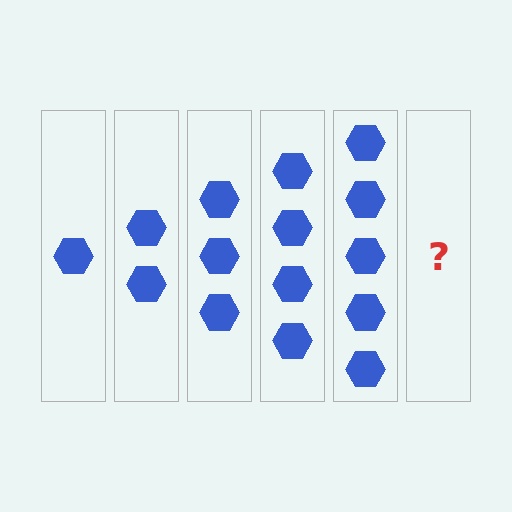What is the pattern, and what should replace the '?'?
The pattern is that each step adds one more hexagon. The '?' should be 6 hexagons.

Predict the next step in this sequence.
The next step is 6 hexagons.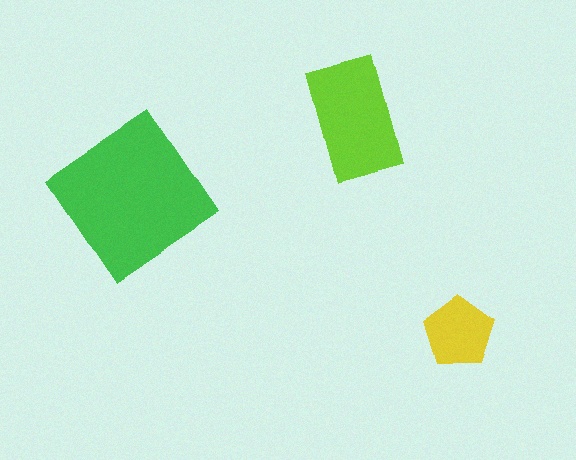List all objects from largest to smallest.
The green diamond, the lime rectangle, the yellow pentagon.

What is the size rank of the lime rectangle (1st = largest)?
2nd.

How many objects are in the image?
There are 3 objects in the image.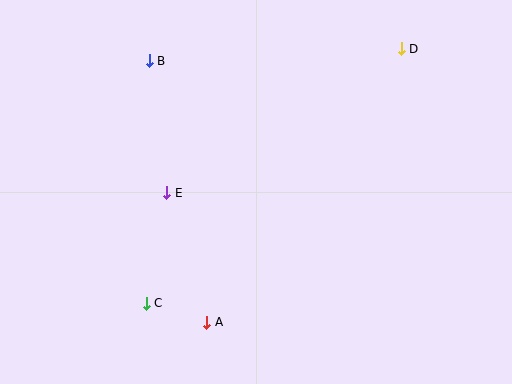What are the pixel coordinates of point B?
Point B is at (149, 61).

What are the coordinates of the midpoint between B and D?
The midpoint between B and D is at (275, 55).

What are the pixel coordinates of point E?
Point E is at (167, 193).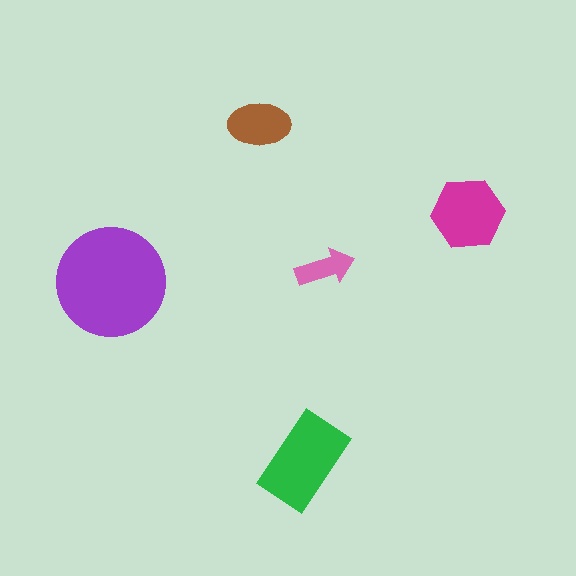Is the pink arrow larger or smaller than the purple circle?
Smaller.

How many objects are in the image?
There are 5 objects in the image.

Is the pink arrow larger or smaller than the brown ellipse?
Smaller.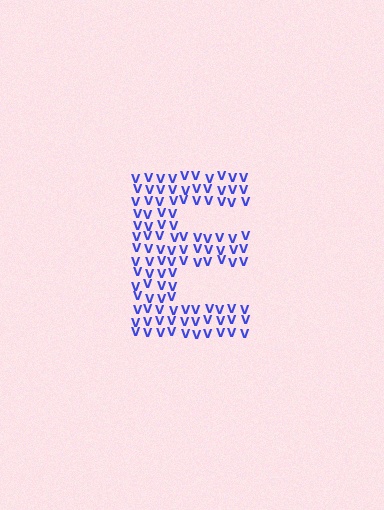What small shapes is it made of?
It is made of small letter V's.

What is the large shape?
The large shape is the letter E.